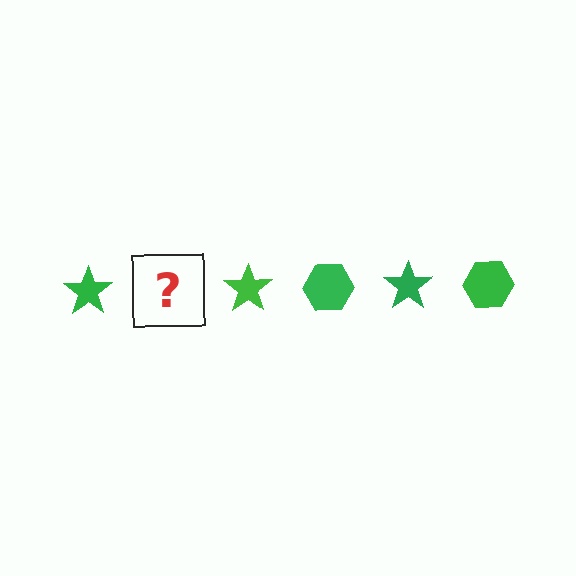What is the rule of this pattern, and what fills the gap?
The rule is that the pattern cycles through star, hexagon shapes in green. The gap should be filled with a green hexagon.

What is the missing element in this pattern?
The missing element is a green hexagon.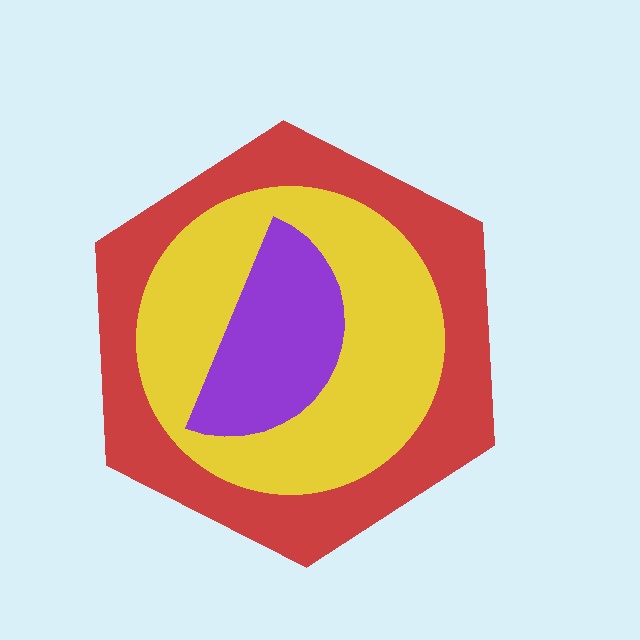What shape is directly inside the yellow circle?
The purple semicircle.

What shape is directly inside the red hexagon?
The yellow circle.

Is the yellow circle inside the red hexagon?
Yes.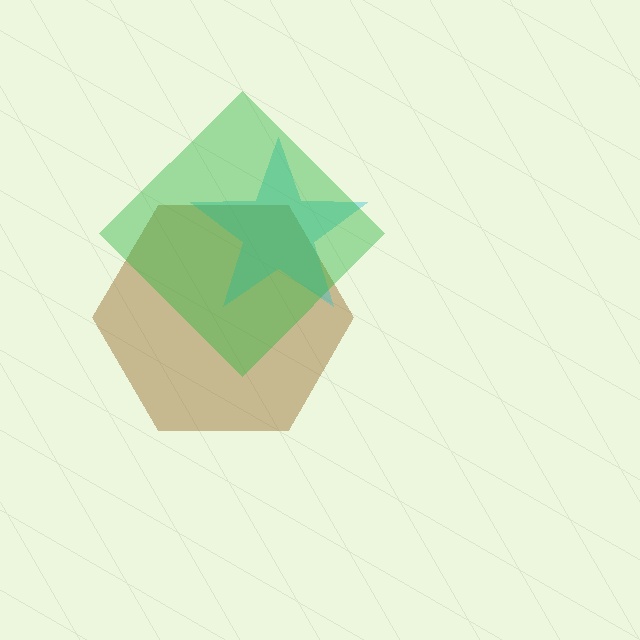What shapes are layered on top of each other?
The layered shapes are: a brown hexagon, a cyan star, a green diamond.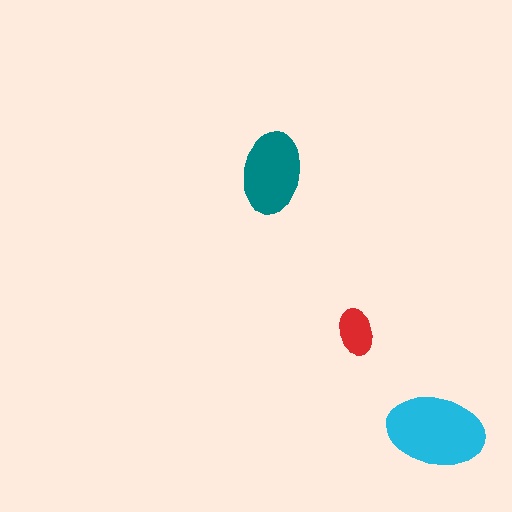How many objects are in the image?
There are 3 objects in the image.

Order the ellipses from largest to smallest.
the cyan one, the teal one, the red one.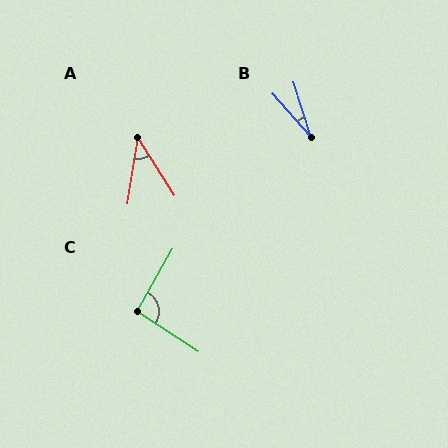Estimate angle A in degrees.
Approximately 41 degrees.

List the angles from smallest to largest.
B (23°), A (41°), C (93°).